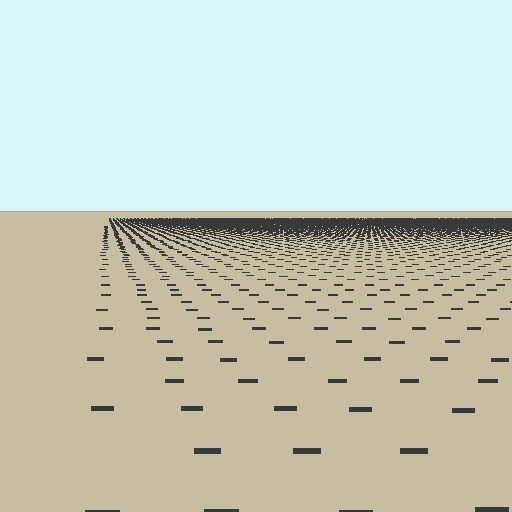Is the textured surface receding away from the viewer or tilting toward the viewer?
The surface is receding away from the viewer. Texture elements get smaller and denser toward the top.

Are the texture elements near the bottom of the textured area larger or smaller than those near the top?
Larger. Near the bottom, elements are closer to the viewer and appear at a bigger on-screen size.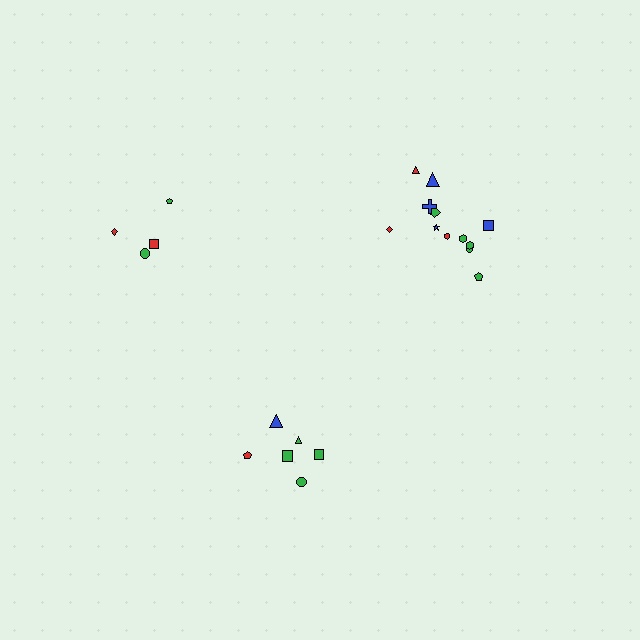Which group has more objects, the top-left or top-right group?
The top-right group.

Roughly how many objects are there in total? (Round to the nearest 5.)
Roughly 20 objects in total.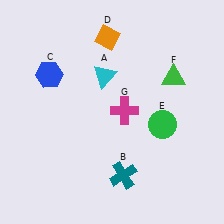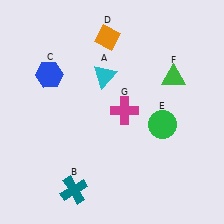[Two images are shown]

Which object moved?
The teal cross (B) moved left.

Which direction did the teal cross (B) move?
The teal cross (B) moved left.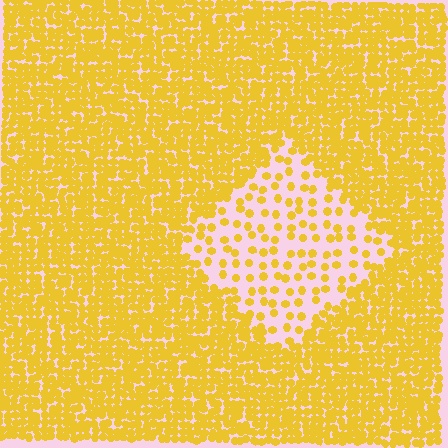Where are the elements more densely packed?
The elements are more densely packed outside the diamond boundary.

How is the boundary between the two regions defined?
The boundary is defined by a change in element density (approximately 3.1x ratio). All elements are the same color, size, and shape.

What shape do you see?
I see a diamond.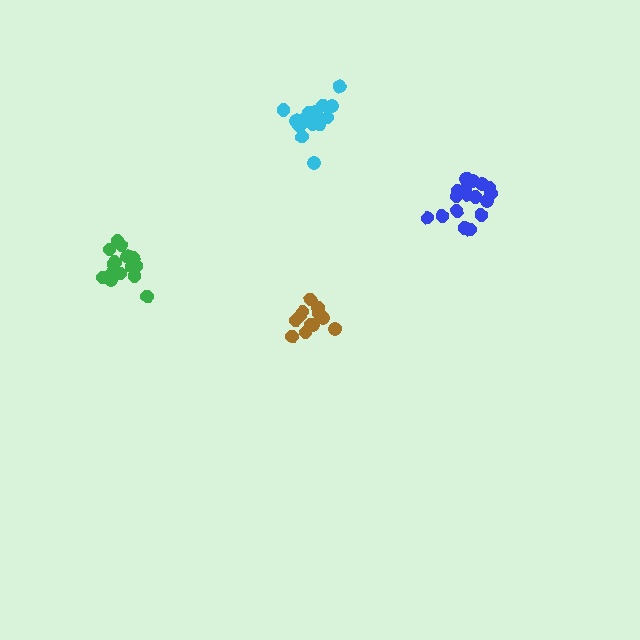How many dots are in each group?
Group 1: 18 dots, Group 2: 17 dots, Group 3: 12 dots, Group 4: 18 dots (65 total).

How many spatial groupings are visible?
There are 4 spatial groupings.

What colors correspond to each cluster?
The clusters are colored: blue, green, brown, cyan.